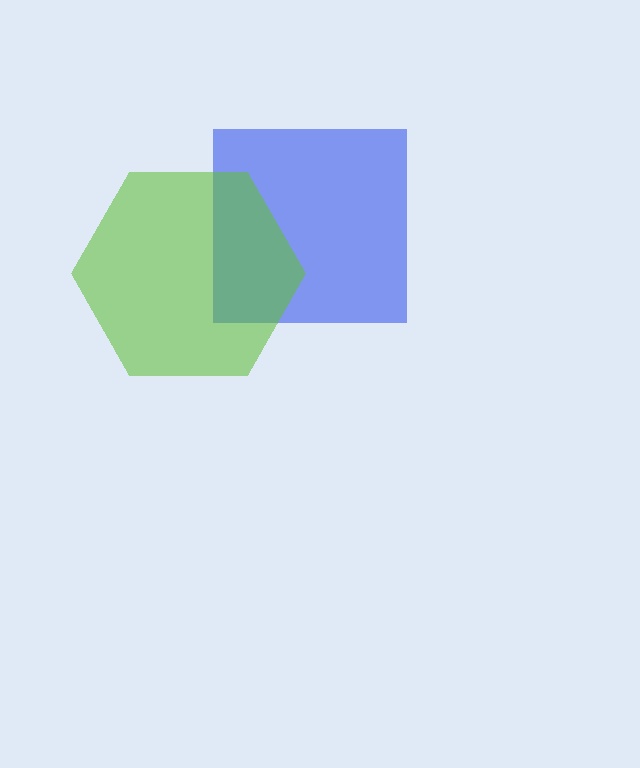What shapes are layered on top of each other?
The layered shapes are: a blue square, a lime hexagon.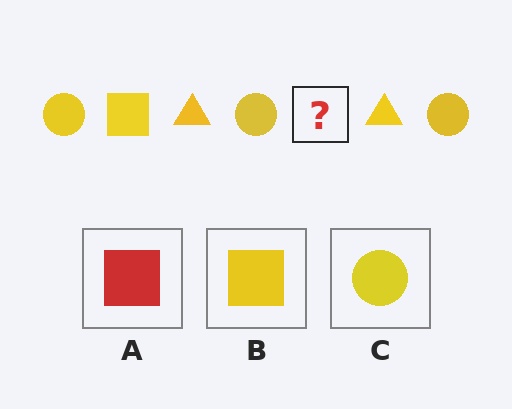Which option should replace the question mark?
Option B.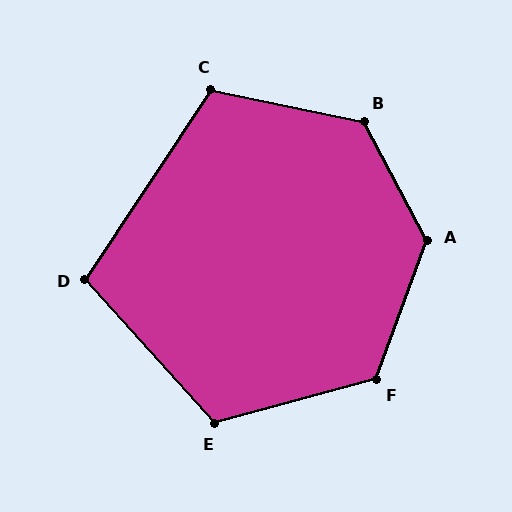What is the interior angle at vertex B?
Approximately 130 degrees (obtuse).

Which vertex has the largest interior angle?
A, at approximately 131 degrees.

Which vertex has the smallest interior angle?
D, at approximately 105 degrees.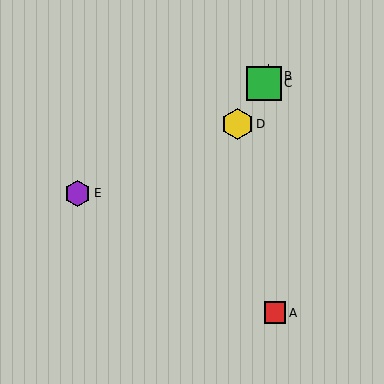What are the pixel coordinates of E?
Object E is at (77, 194).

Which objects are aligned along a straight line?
Objects B, C, D are aligned along a straight line.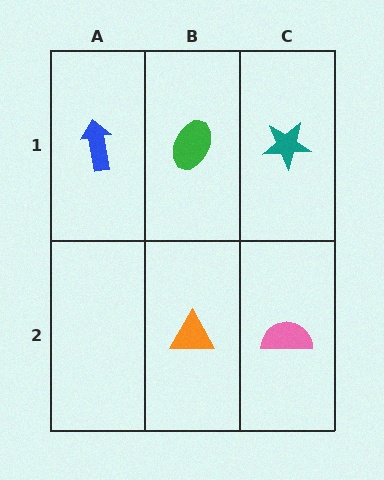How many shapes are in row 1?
3 shapes.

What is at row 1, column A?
A blue arrow.